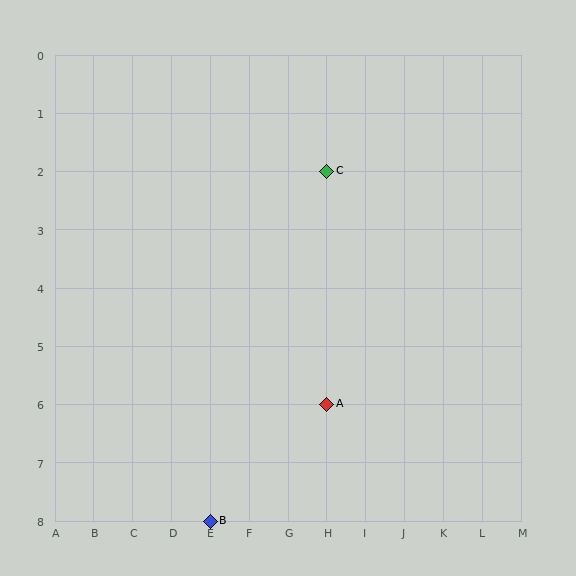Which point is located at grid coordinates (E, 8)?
Point B is at (E, 8).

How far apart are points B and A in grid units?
Points B and A are 3 columns and 2 rows apart (about 3.6 grid units diagonally).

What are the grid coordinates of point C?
Point C is at grid coordinates (H, 2).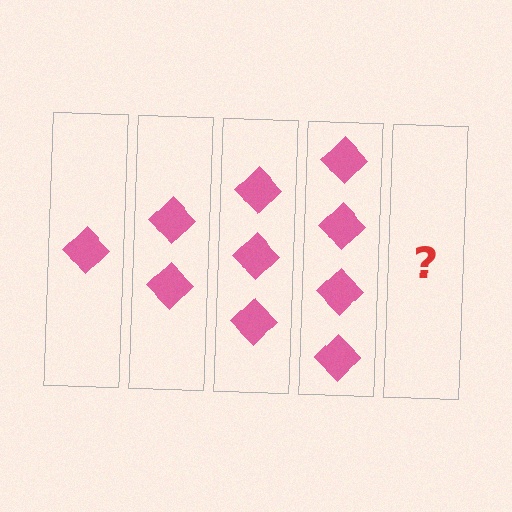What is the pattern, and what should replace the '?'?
The pattern is that each step adds one more diamond. The '?' should be 5 diamonds.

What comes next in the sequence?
The next element should be 5 diamonds.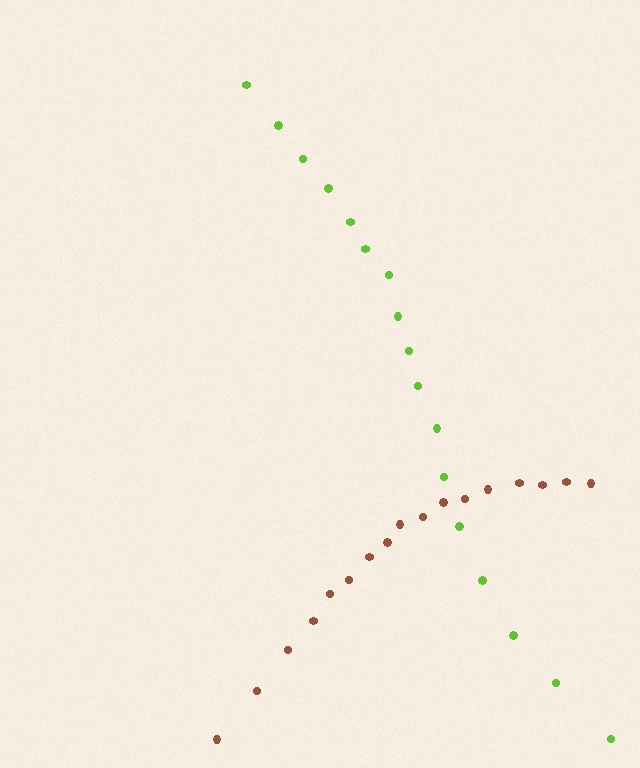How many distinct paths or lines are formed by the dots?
There are 2 distinct paths.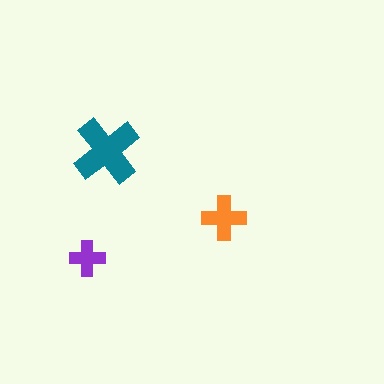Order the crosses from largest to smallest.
the teal one, the orange one, the purple one.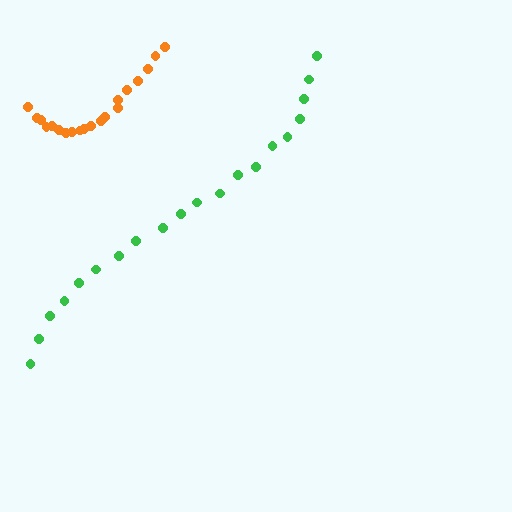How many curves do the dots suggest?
There are 2 distinct paths.